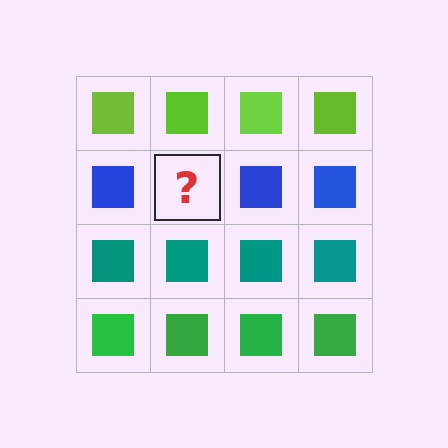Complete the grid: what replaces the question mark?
The question mark should be replaced with a blue square.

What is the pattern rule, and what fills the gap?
The rule is that each row has a consistent color. The gap should be filled with a blue square.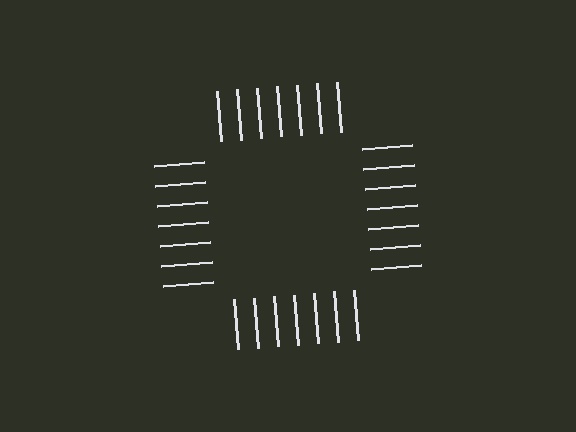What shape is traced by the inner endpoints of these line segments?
An illusory square — the line segments terminate on its edges but no continuous stroke is drawn.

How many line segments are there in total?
28 — 7 along each of the 4 edges.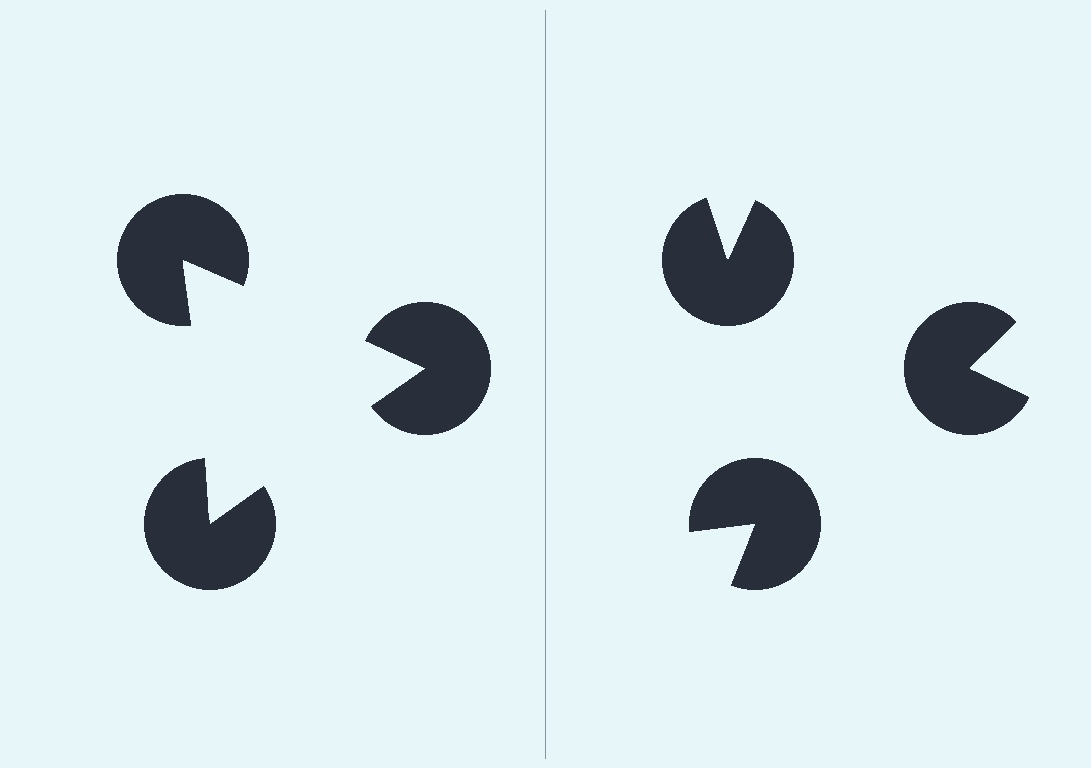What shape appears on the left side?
An illusory triangle.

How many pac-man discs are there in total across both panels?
6 — 3 on each side.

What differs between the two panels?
The pac-man discs are positioned identically on both sides; only the wedge orientations differ. On the left they align to a triangle; on the right they are misaligned.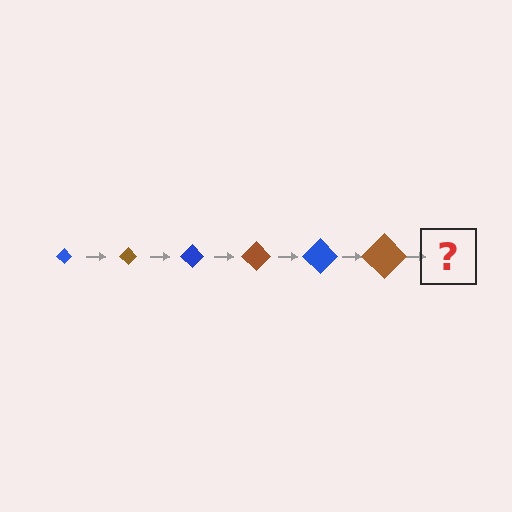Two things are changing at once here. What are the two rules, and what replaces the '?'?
The two rules are that the diamond grows larger each step and the color cycles through blue and brown. The '?' should be a blue diamond, larger than the previous one.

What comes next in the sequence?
The next element should be a blue diamond, larger than the previous one.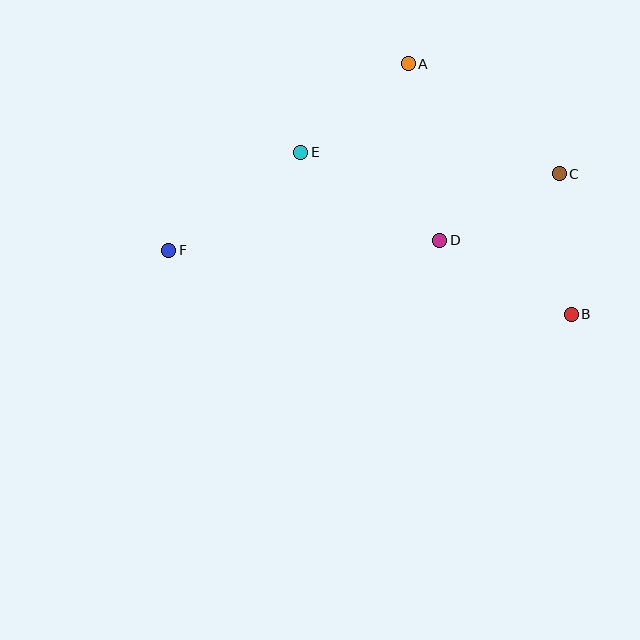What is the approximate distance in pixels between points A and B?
The distance between A and B is approximately 299 pixels.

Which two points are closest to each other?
Points C and D are closest to each other.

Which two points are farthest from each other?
Points B and F are farthest from each other.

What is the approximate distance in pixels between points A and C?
The distance between A and C is approximately 187 pixels.